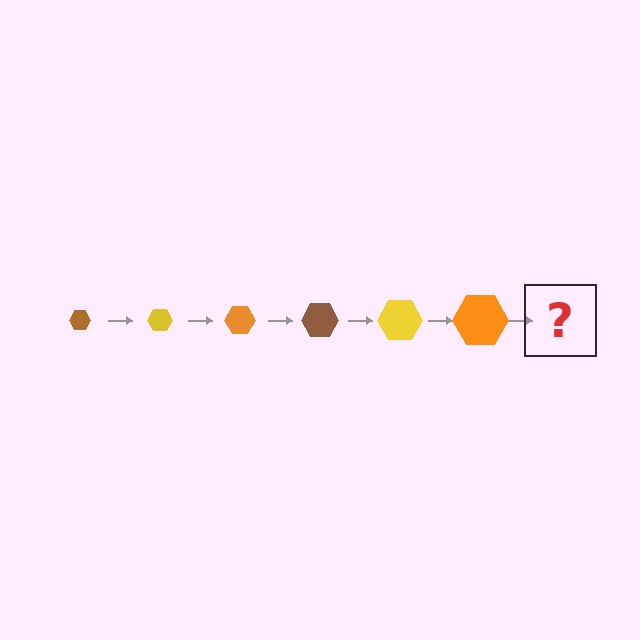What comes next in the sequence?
The next element should be a brown hexagon, larger than the previous one.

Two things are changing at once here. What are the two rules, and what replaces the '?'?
The two rules are that the hexagon grows larger each step and the color cycles through brown, yellow, and orange. The '?' should be a brown hexagon, larger than the previous one.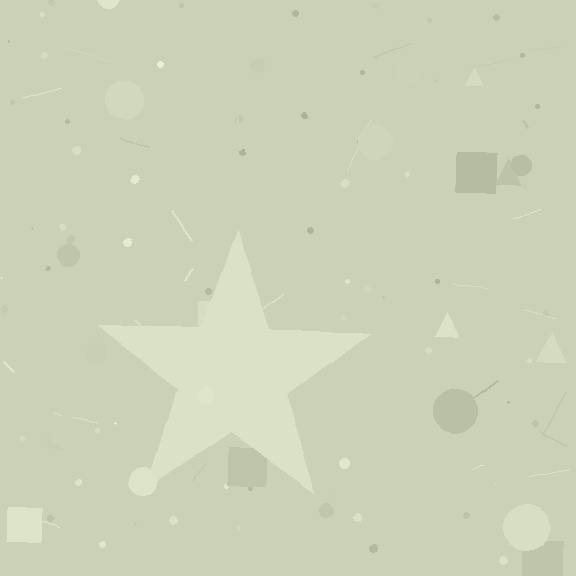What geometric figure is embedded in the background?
A star is embedded in the background.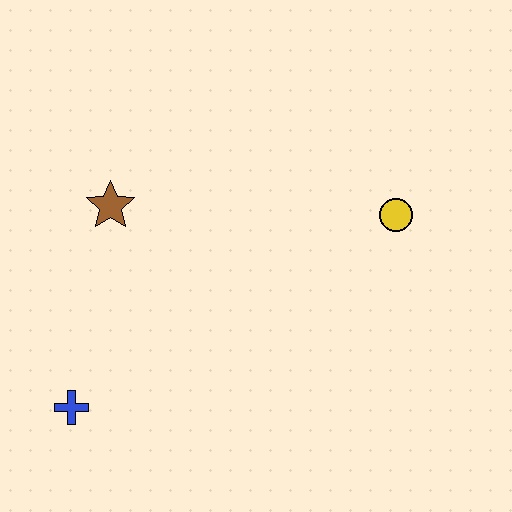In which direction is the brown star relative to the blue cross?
The brown star is above the blue cross.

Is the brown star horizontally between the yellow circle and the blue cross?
Yes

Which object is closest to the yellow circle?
The brown star is closest to the yellow circle.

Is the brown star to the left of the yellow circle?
Yes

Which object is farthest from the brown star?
The yellow circle is farthest from the brown star.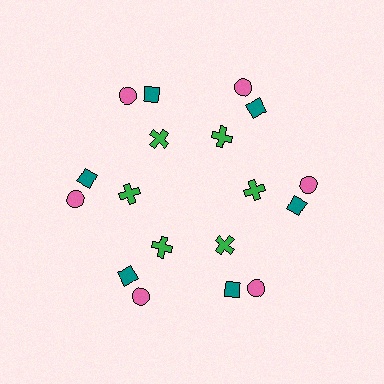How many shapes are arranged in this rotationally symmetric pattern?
There are 18 shapes, arranged in 6 groups of 3.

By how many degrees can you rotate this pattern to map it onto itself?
The pattern maps onto itself every 60 degrees of rotation.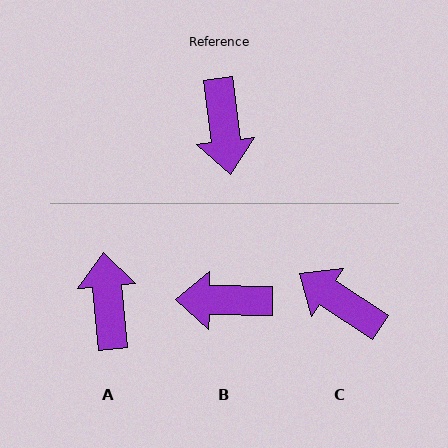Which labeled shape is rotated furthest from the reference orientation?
A, about 178 degrees away.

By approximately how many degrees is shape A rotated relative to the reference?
Approximately 178 degrees counter-clockwise.